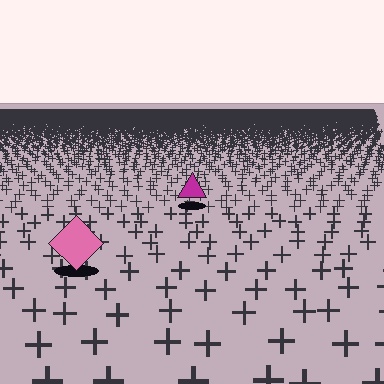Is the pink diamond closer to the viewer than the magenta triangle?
Yes. The pink diamond is closer — you can tell from the texture gradient: the ground texture is coarser near it.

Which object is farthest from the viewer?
The magenta triangle is farthest from the viewer. It appears smaller and the ground texture around it is denser.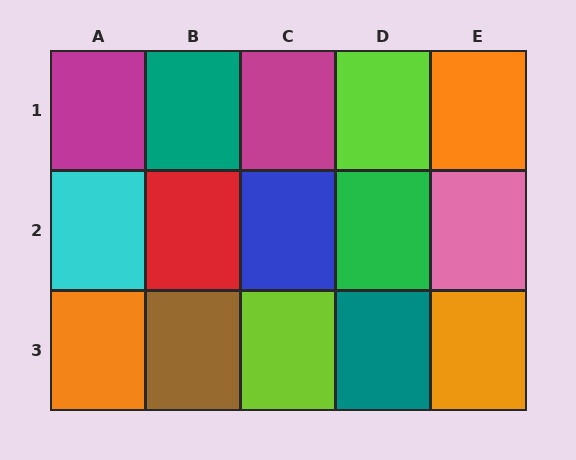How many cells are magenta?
2 cells are magenta.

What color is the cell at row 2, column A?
Cyan.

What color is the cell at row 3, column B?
Brown.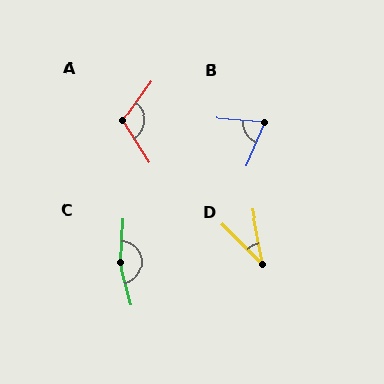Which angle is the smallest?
D, at approximately 34 degrees.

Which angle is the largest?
C, at approximately 162 degrees.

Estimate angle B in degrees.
Approximately 72 degrees.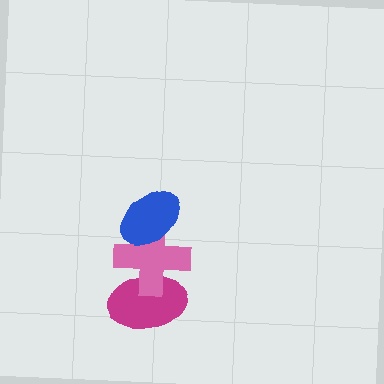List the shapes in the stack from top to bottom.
From top to bottom: the blue ellipse, the pink cross, the magenta ellipse.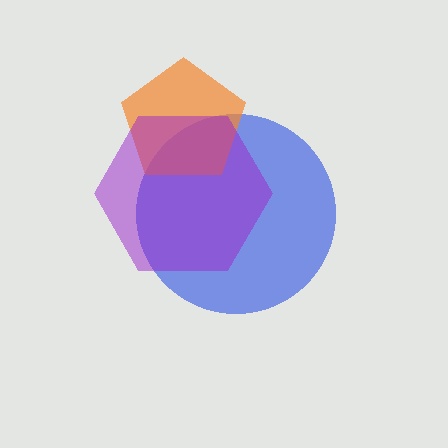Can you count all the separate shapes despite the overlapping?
Yes, there are 3 separate shapes.